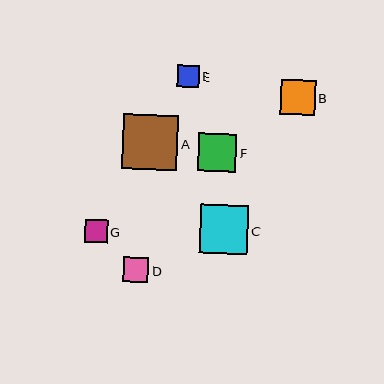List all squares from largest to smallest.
From largest to smallest: A, C, F, B, D, G, E.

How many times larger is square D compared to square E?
Square D is approximately 1.2 times the size of square E.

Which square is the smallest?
Square E is the smallest with a size of approximately 22 pixels.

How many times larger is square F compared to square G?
Square F is approximately 1.7 times the size of square G.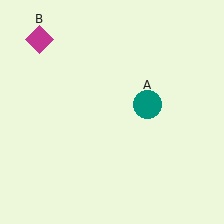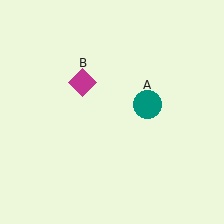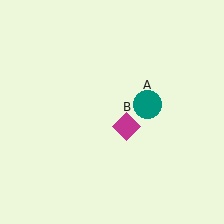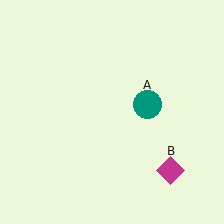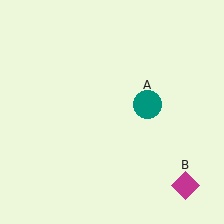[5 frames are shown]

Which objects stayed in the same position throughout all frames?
Teal circle (object A) remained stationary.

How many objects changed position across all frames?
1 object changed position: magenta diamond (object B).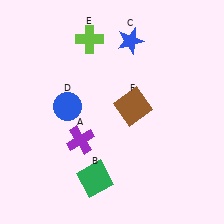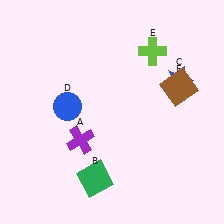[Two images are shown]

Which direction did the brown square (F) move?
The brown square (F) moved right.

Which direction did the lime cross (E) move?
The lime cross (E) moved right.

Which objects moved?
The objects that moved are: the blue star (C), the lime cross (E), the brown square (F).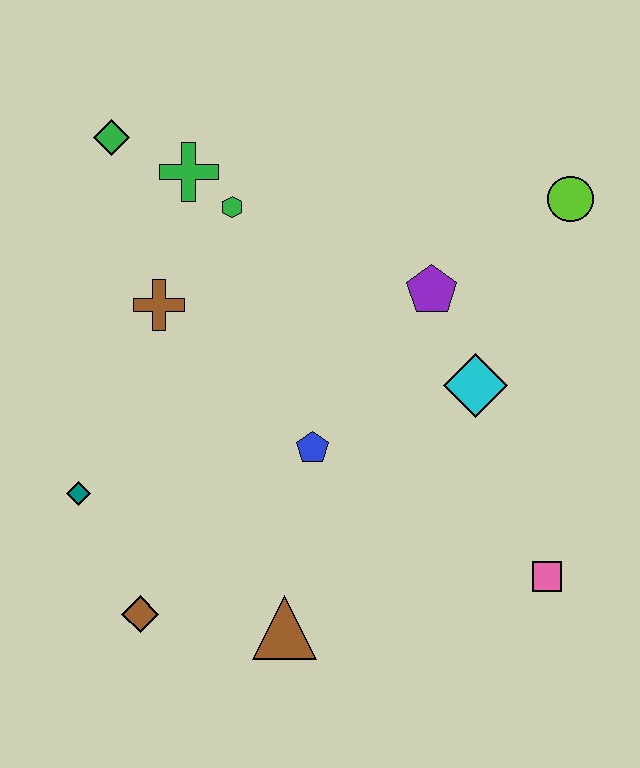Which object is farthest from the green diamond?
The pink square is farthest from the green diamond.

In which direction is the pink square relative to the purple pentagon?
The pink square is below the purple pentagon.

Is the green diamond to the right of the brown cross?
No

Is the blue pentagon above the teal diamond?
Yes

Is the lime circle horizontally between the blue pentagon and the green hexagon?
No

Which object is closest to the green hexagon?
The green cross is closest to the green hexagon.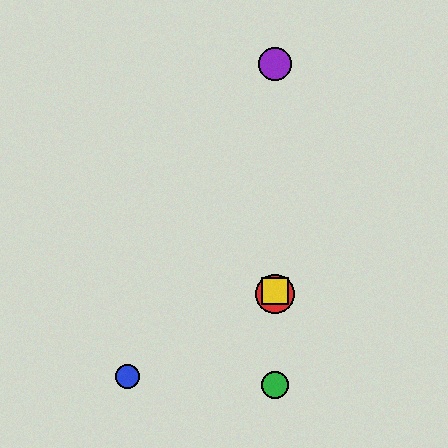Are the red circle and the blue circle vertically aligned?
No, the red circle is at x≈275 and the blue circle is at x≈128.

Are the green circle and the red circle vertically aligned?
Yes, both are at x≈275.